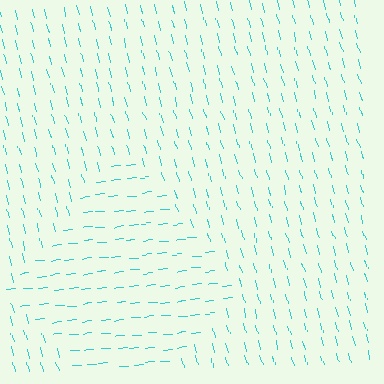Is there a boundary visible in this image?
Yes, there is a texture boundary formed by a change in line orientation.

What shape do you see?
I see a diamond.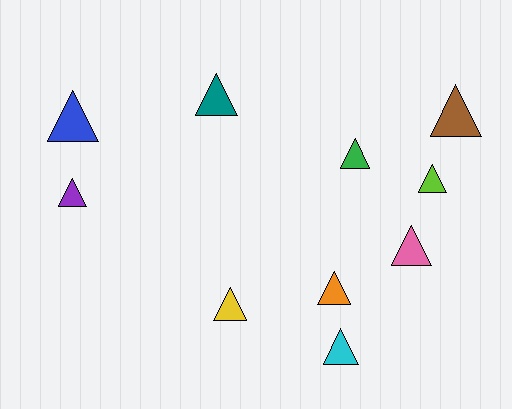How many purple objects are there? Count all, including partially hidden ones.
There is 1 purple object.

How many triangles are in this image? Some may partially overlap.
There are 10 triangles.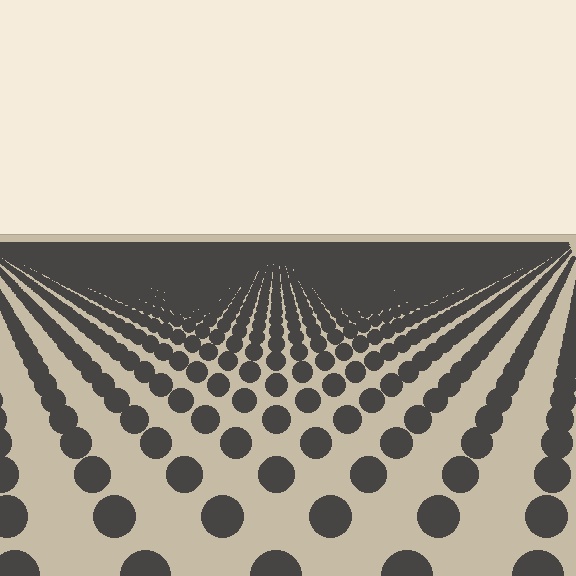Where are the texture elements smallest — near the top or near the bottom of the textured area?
Near the top.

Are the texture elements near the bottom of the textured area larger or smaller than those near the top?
Larger. Near the bottom, elements are closer to the viewer and appear at a bigger on-screen size.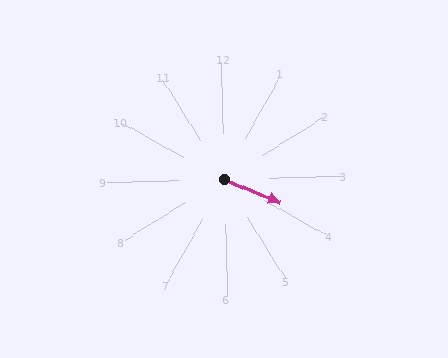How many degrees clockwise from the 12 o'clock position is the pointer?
Approximately 114 degrees.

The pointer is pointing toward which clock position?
Roughly 4 o'clock.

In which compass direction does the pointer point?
Southeast.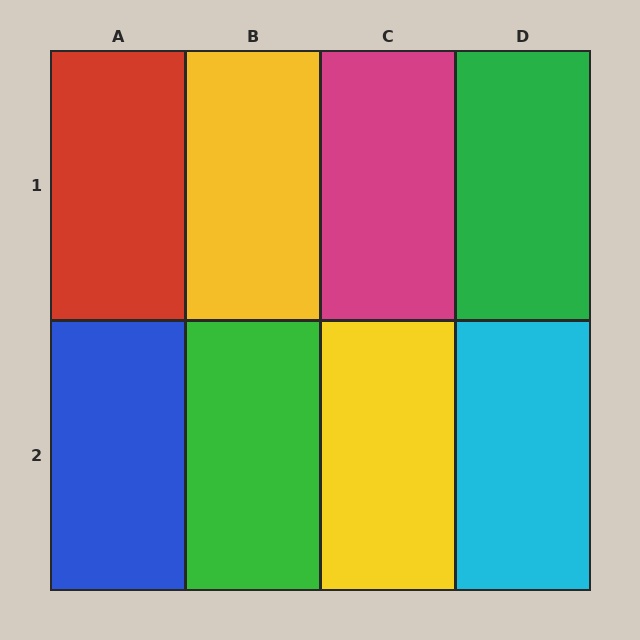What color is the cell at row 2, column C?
Yellow.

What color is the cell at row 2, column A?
Blue.